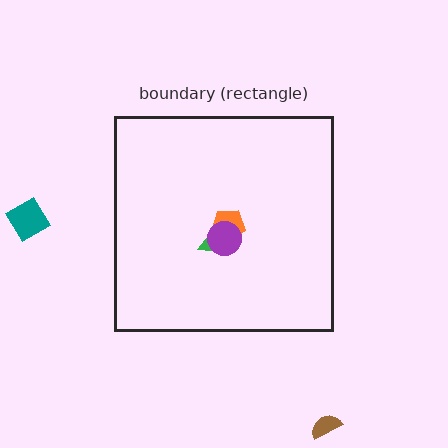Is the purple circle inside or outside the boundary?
Inside.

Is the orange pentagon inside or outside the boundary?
Inside.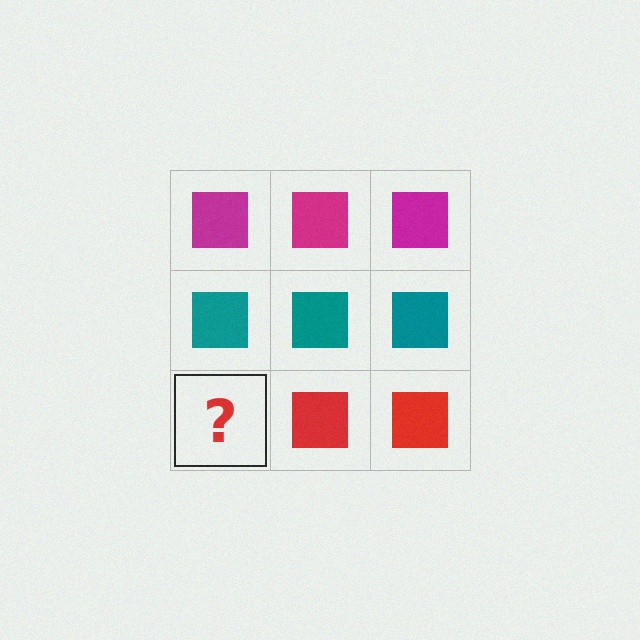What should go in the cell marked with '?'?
The missing cell should contain a red square.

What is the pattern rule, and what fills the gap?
The rule is that each row has a consistent color. The gap should be filled with a red square.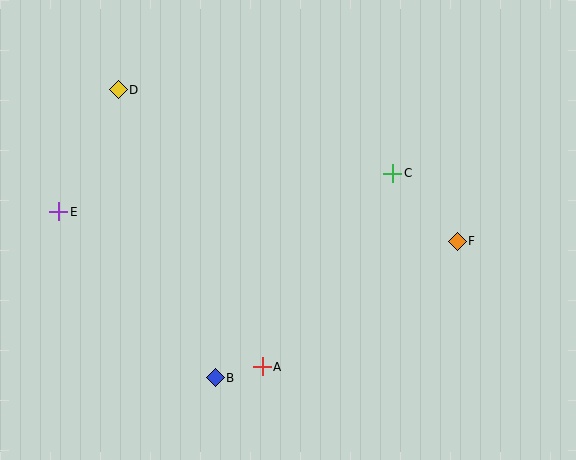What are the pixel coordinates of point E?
Point E is at (59, 212).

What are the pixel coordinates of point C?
Point C is at (393, 173).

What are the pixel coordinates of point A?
Point A is at (262, 367).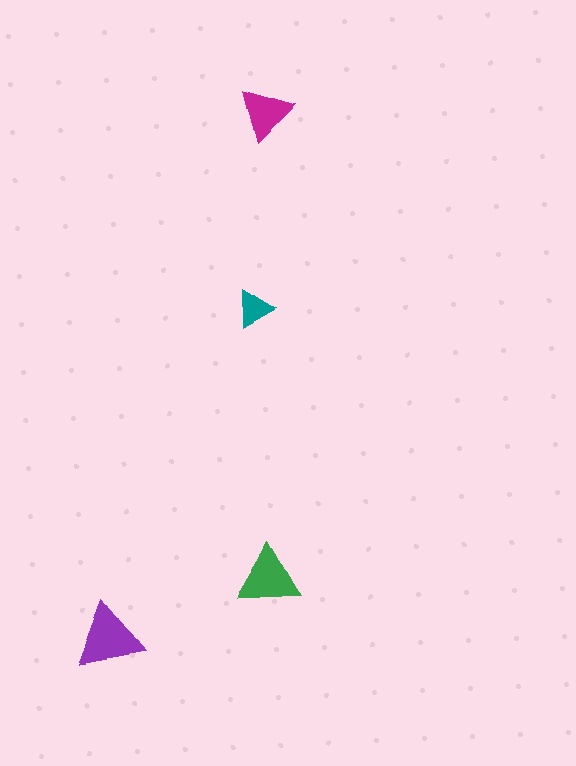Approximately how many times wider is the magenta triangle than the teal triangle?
About 1.5 times wider.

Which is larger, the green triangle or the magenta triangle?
The green one.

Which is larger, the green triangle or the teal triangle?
The green one.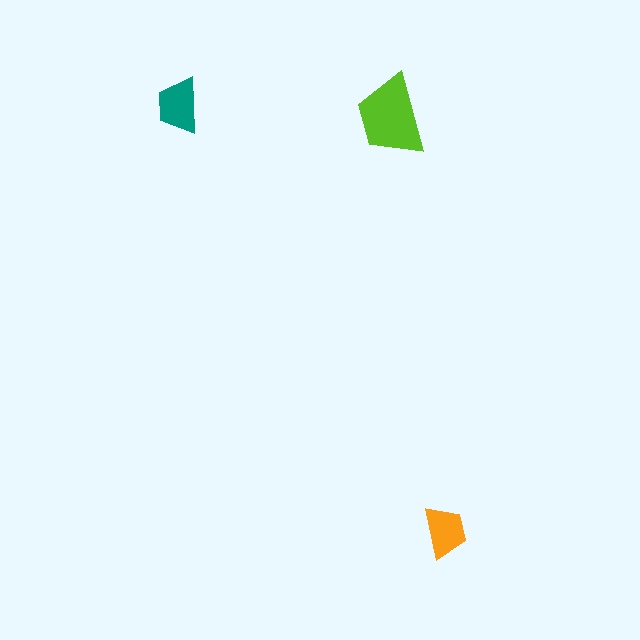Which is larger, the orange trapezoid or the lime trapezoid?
The lime one.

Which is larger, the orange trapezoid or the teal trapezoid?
The teal one.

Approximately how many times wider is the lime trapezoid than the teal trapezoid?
About 1.5 times wider.